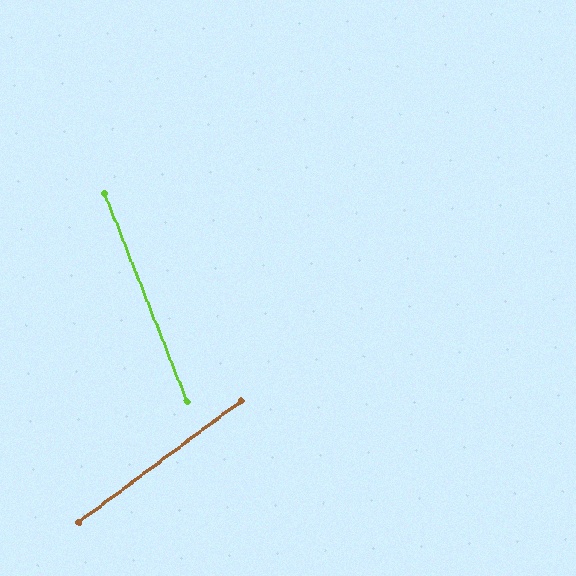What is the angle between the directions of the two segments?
Approximately 75 degrees.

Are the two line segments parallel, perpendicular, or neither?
Neither parallel nor perpendicular — they differ by about 75°.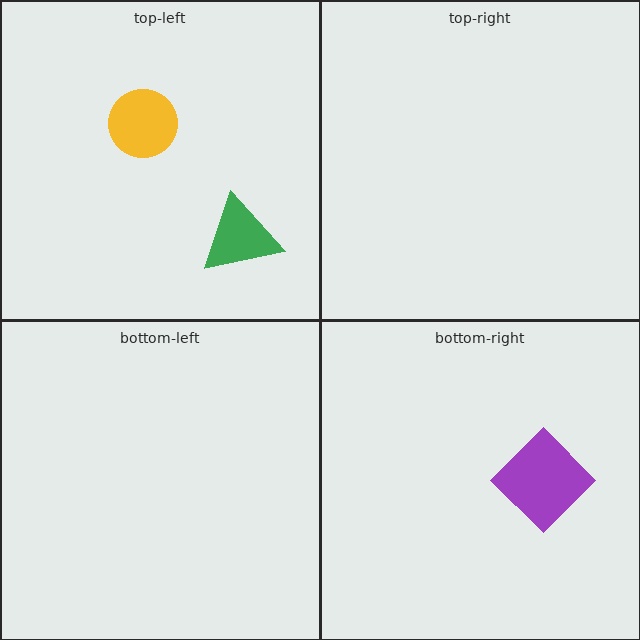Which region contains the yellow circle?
The top-left region.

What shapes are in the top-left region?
The green triangle, the yellow circle.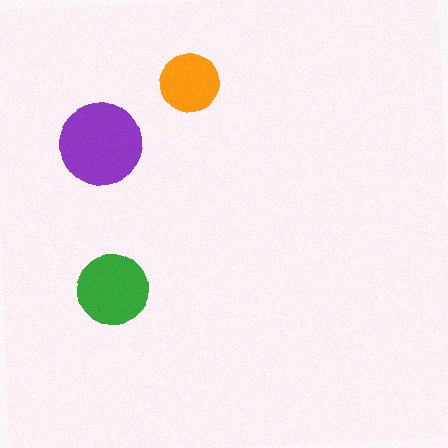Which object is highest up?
The orange circle is topmost.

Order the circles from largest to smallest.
the purple one, the green one, the orange one.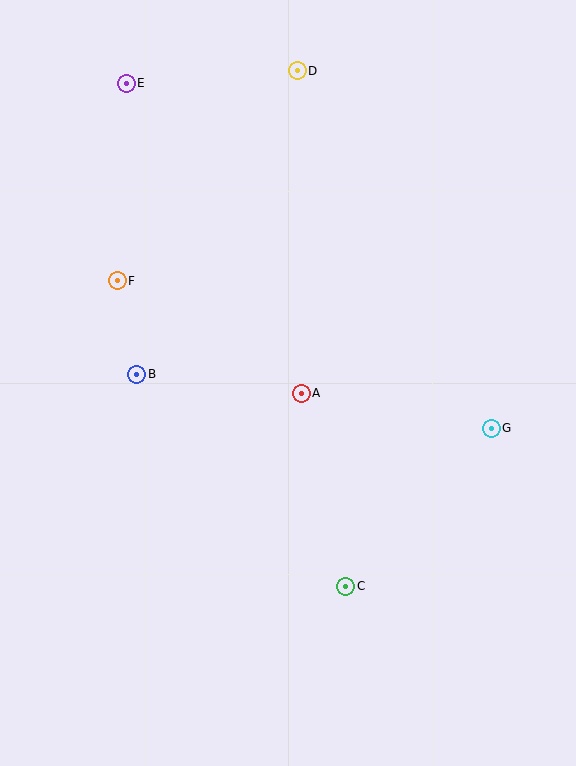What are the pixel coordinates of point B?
Point B is at (137, 374).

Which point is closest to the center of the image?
Point A at (301, 393) is closest to the center.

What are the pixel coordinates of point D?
Point D is at (297, 71).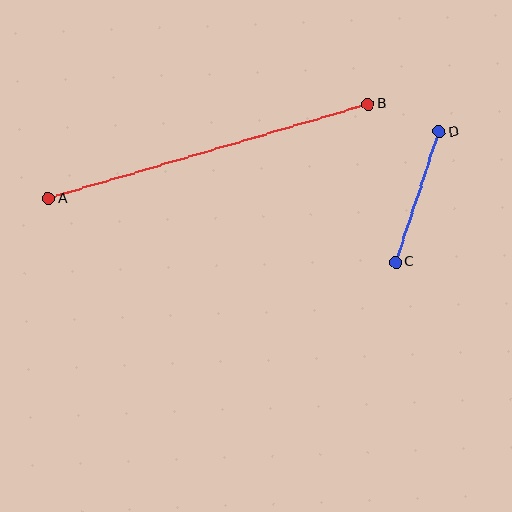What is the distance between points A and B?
The distance is approximately 334 pixels.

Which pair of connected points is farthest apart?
Points A and B are farthest apart.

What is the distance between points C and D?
The distance is approximately 137 pixels.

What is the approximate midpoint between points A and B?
The midpoint is at approximately (208, 151) pixels.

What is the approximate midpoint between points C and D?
The midpoint is at approximately (417, 197) pixels.